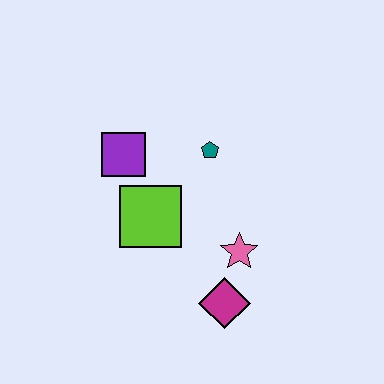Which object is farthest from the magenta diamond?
The purple square is farthest from the magenta diamond.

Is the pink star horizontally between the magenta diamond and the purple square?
No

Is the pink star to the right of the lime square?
Yes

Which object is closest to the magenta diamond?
The pink star is closest to the magenta diamond.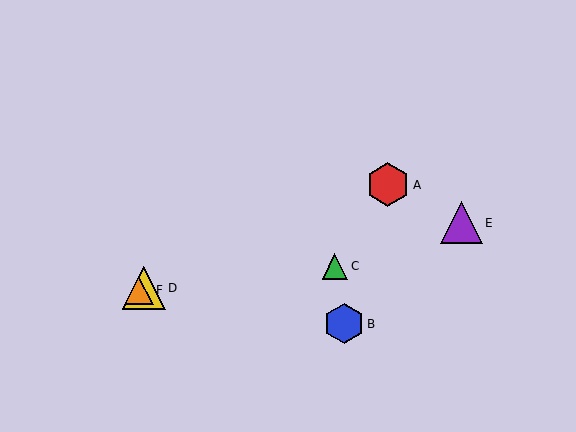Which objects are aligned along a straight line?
Objects A, D, F are aligned along a straight line.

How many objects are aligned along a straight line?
3 objects (A, D, F) are aligned along a straight line.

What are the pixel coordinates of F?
Object F is at (139, 290).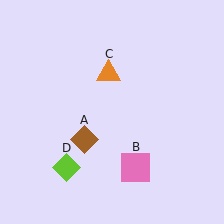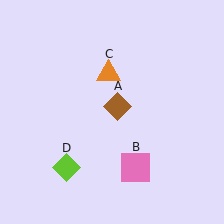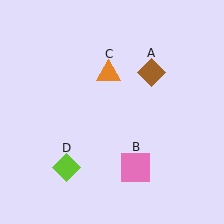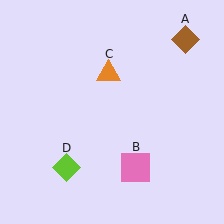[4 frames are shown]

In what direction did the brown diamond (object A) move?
The brown diamond (object A) moved up and to the right.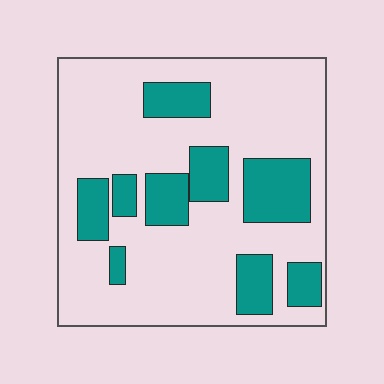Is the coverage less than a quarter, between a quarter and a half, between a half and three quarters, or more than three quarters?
Between a quarter and a half.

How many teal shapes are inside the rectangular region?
9.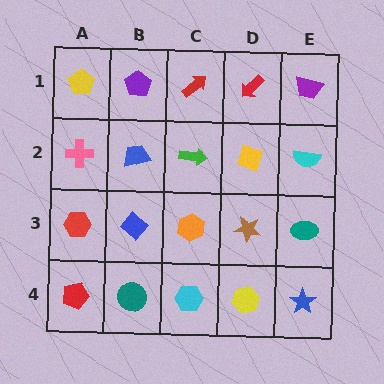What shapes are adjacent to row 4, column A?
A red hexagon (row 3, column A), a teal circle (row 4, column B).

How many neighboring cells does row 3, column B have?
4.